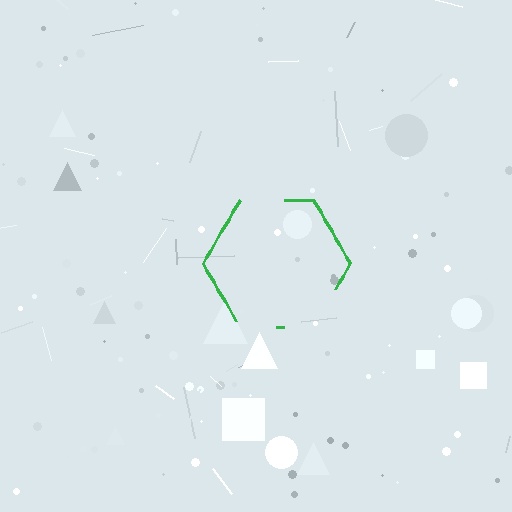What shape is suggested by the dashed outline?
The dashed outline suggests a hexagon.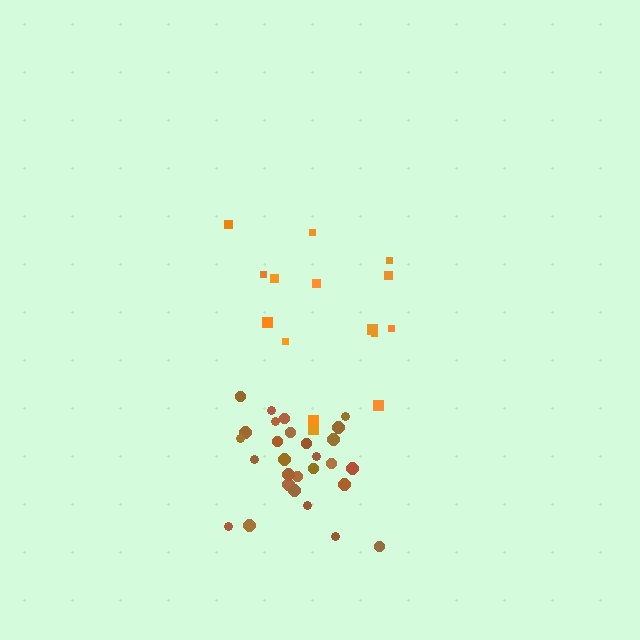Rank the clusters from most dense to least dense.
brown, orange.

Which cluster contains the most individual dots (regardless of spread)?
Brown (28).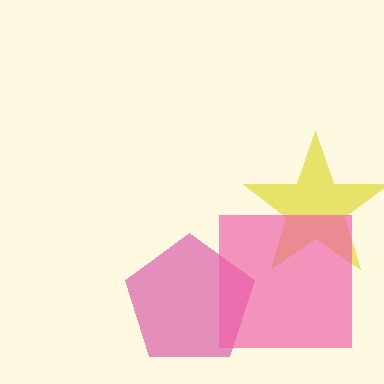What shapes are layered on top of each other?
The layered shapes are: a magenta pentagon, a yellow star, a pink square.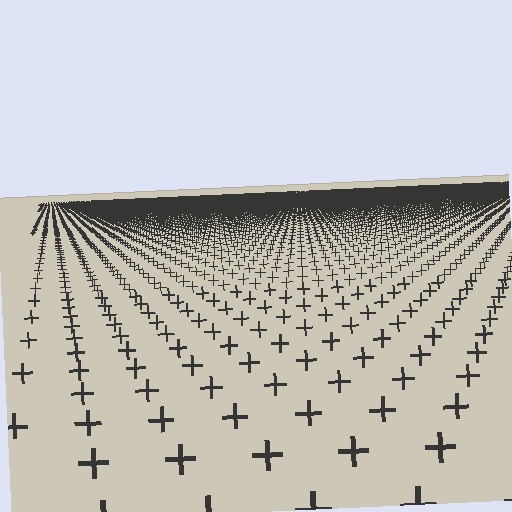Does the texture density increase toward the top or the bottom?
Density increases toward the top.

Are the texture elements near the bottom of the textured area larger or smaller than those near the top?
Larger. Near the bottom, elements are closer to the viewer and appear at a bigger on-screen size.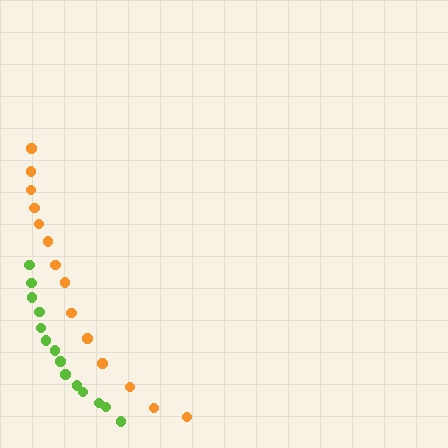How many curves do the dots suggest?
There are 2 distinct paths.